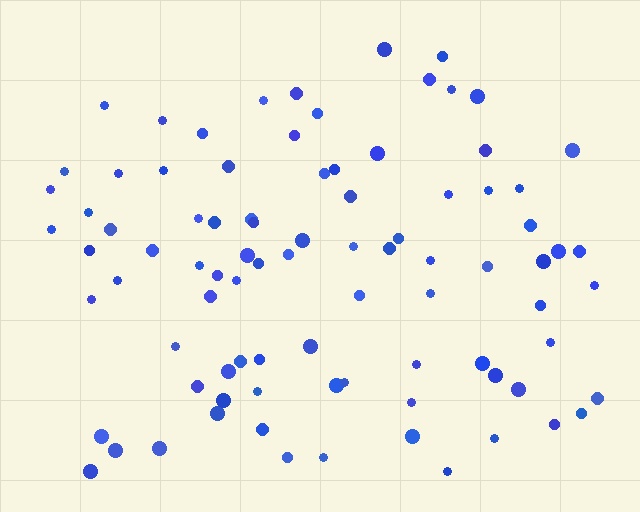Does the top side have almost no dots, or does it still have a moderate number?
Still a moderate number, just noticeably fewer than the bottom.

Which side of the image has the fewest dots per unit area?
The top.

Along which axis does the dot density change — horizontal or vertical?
Vertical.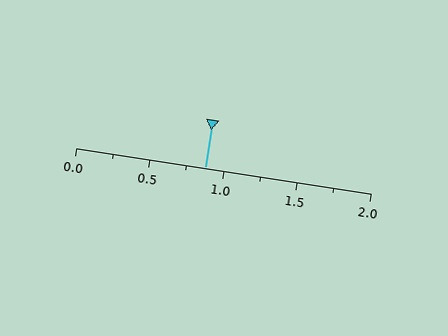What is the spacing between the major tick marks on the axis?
The major ticks are spaced 0.5 apart.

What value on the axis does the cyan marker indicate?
The marker indicates approximately 0.88.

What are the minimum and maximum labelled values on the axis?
The axis runs from 0.0 to 2.0.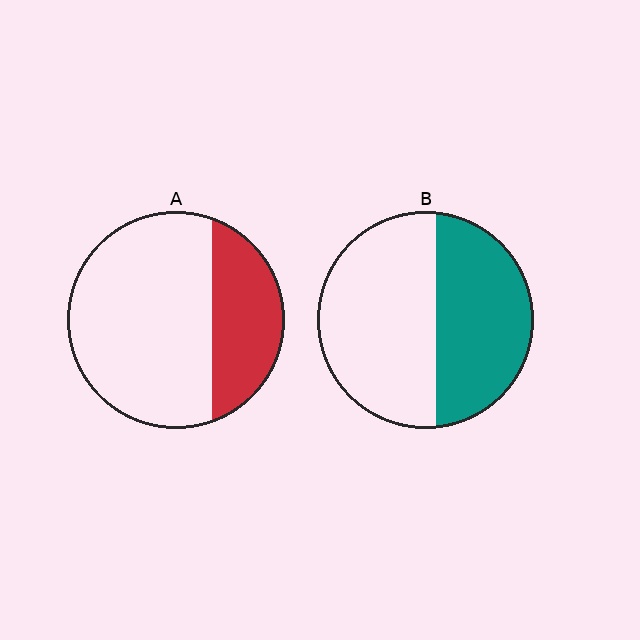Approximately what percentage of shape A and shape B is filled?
A is approximately 30% and B is approximately 45%.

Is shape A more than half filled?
No.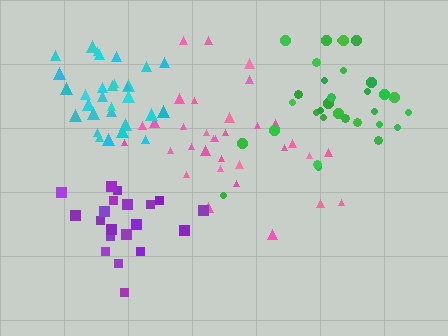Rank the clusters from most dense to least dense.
cyan, green, purple, pink.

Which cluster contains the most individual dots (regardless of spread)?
Pink (33).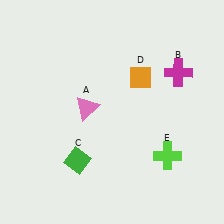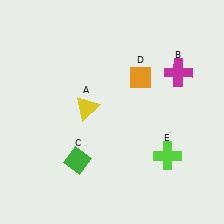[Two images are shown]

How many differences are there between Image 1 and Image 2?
There is 1 difference between the two images.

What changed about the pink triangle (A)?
In Image 1, A is pink. In Image 2, it changed to yellow.